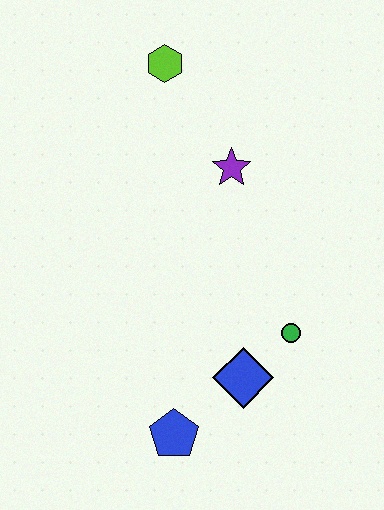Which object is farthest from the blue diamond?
The lime hexagon is farthest from the blue diamond.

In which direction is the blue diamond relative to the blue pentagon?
The blue diamond is to the right of the blue pentagon.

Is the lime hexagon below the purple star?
No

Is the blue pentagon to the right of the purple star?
No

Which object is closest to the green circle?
The blue diamond is closest to the green circle.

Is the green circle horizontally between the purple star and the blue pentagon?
No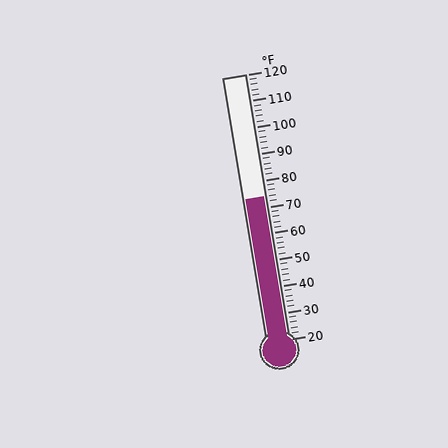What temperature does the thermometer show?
The thermometer shows approximately 74°F.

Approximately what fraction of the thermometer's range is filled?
The thermometer is filled to approximately 55% of its range.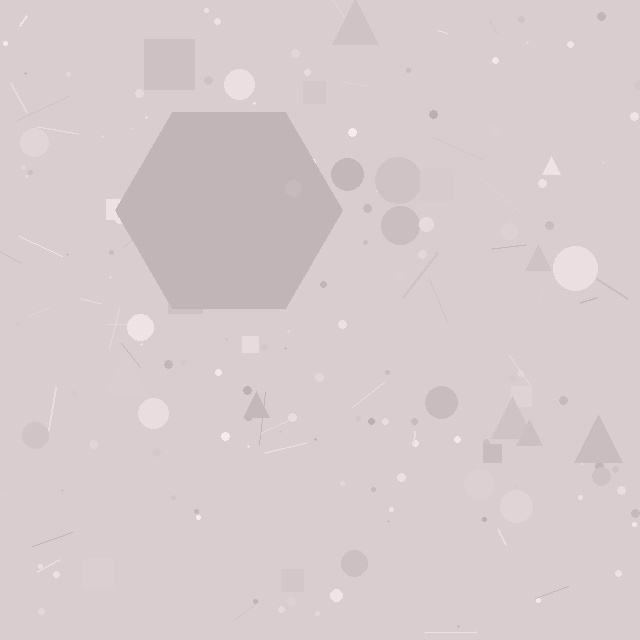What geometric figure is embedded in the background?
A hexagon is embedded in the background.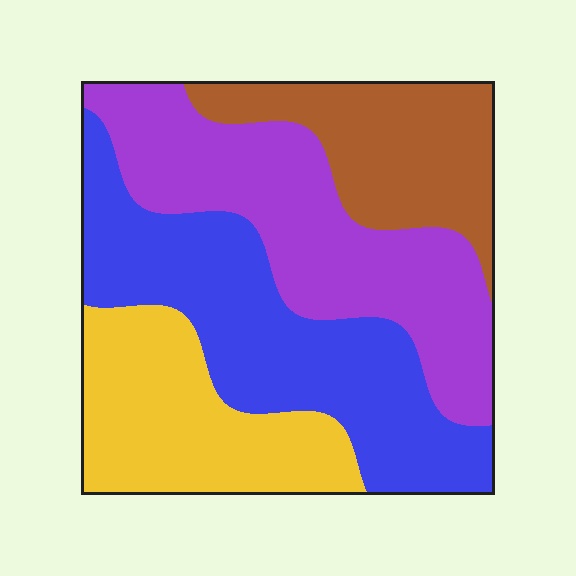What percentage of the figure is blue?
Blue takes up about one third (1/3) of the figure.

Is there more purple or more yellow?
Purple.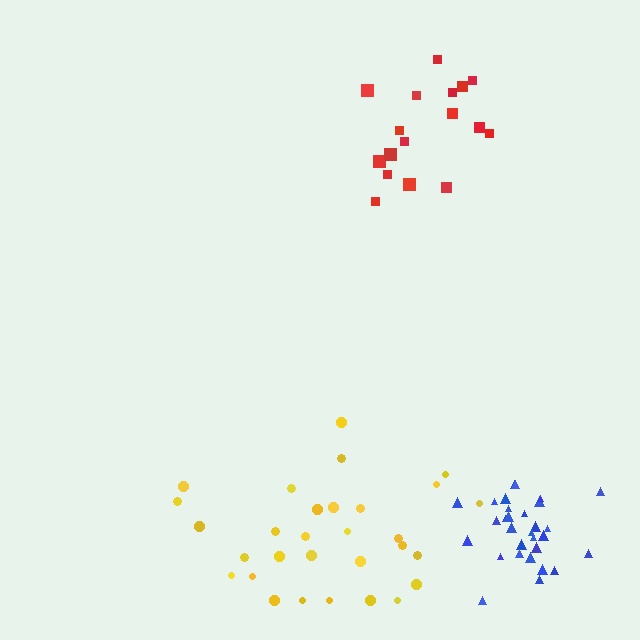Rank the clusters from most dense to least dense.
blue, red, yellow.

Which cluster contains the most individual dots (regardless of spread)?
Yellow (30).